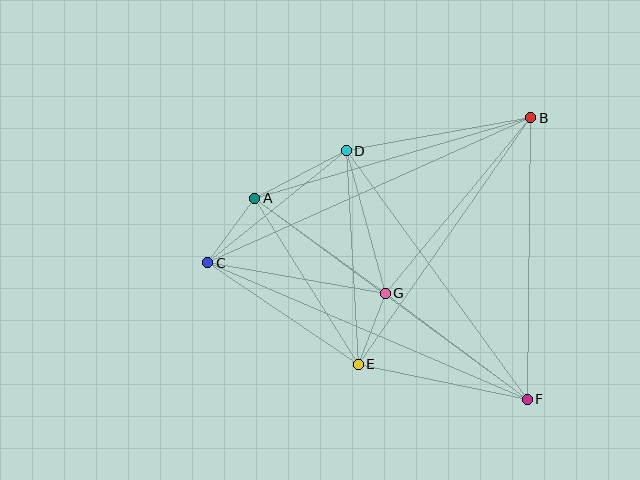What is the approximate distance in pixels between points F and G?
The distance between F and G is approximately 177 pixels.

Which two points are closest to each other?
Points E and G are closest to each other.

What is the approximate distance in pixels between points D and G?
The distance between D and G is approximately 148 pixels.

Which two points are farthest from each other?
Points B and C are farthest from each other.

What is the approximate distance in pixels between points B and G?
The distance between B and G is approximately 228 pixels.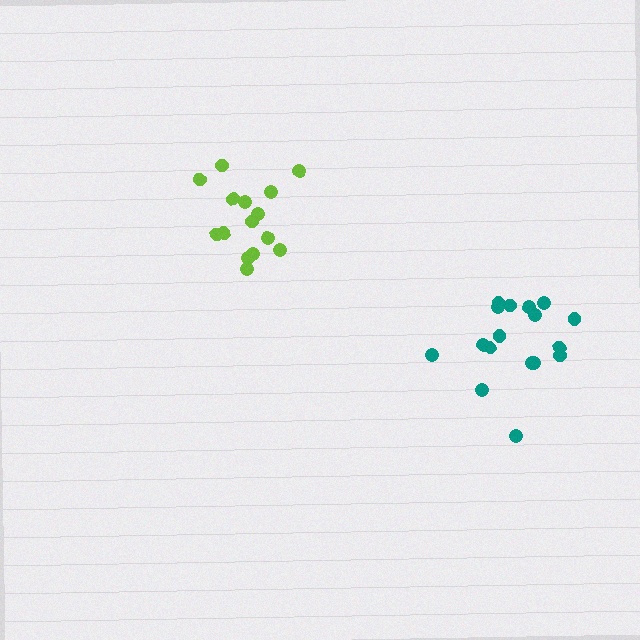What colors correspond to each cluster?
The clusters are colored: teal, lime.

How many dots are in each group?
Group 1: 17 dots, Group 2: 15 dots (32 total).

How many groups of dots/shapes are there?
There are 2 groups.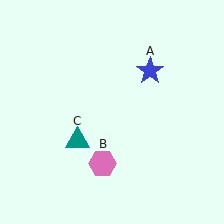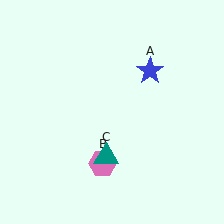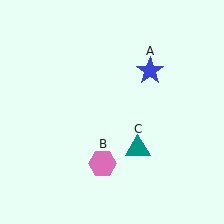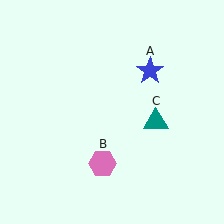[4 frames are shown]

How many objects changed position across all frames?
1 object changed position: teal triangle (object C).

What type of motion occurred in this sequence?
The teal triangle (object C) rotated counterclockwise around the center of the scene.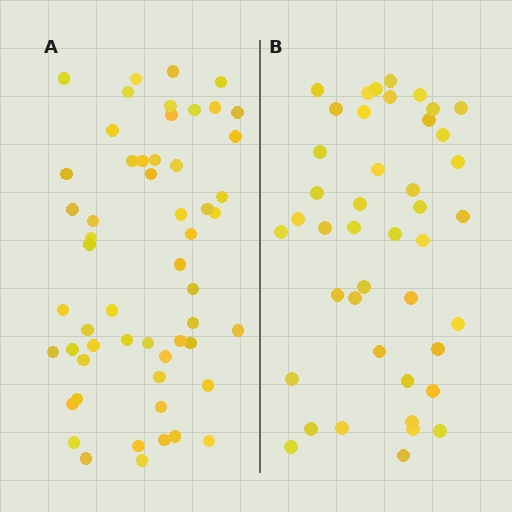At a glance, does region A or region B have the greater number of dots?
Region A (the left region) has more dots.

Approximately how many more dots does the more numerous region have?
Region A has roughly 12 or so more dots than region B.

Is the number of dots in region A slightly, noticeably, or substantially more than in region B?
Region A has noticeably more, but not dramatically so. The ratio is roughly 1.3 to 1.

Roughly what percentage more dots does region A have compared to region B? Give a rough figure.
About 30% more.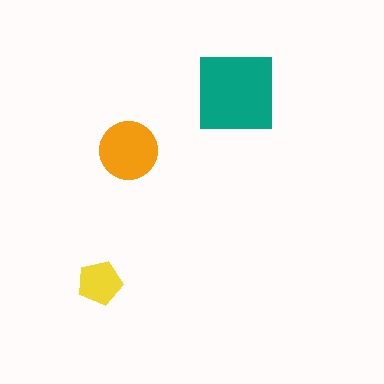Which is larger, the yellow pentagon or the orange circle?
The orange circle.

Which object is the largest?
The teal square.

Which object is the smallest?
The yellow pentagon.